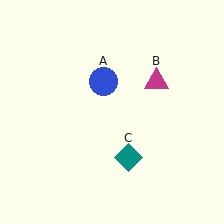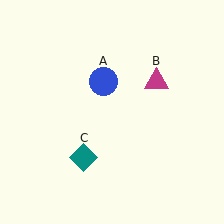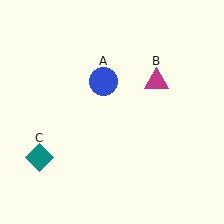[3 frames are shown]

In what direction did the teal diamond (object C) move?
The teal diamond (object C) moved left.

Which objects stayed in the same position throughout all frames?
Blue circle (object A) and magenta triangle (object B) remained stationary.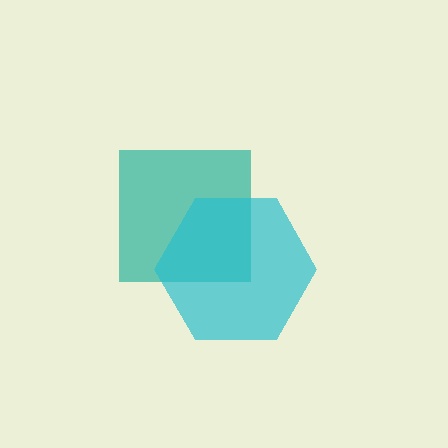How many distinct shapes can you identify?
There are 2 distinct shapes: a teal square, a cyan hexagon.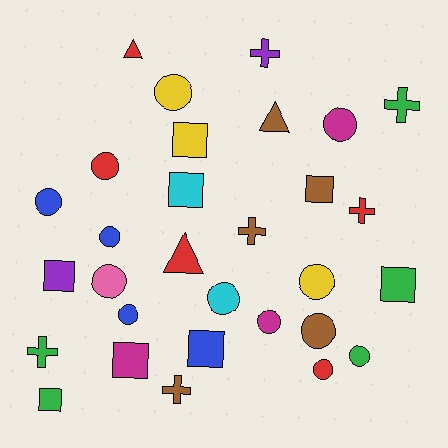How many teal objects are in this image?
There are no teal objects.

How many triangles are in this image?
There are 3 triangles.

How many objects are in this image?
There are 30 objects.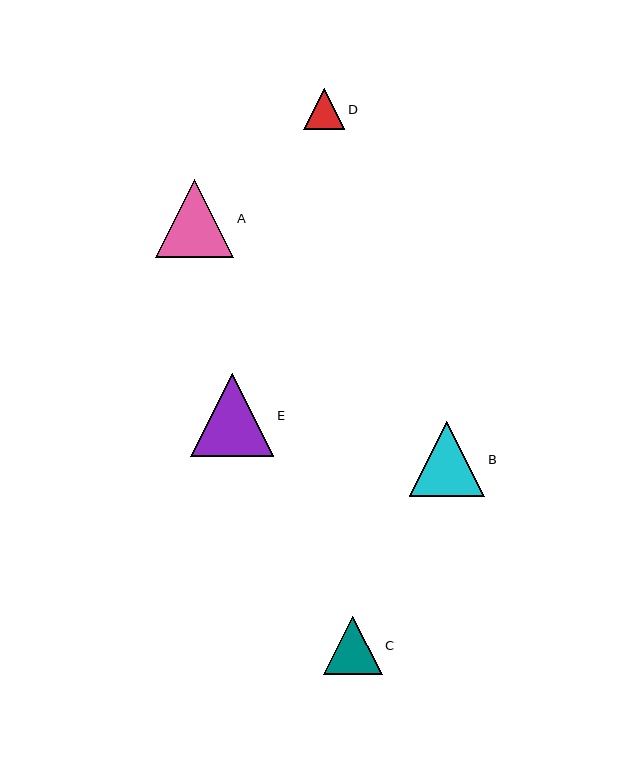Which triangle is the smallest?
Triangle D is the smallest with a size of approximately 41 pixels.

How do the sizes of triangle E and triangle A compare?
Triangle E and triangle A are approximately the same size.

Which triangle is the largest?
Triangle E is the largest with a size of approximately 83 pixels.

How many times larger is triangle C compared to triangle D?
Triangle C is approximately 1.4 times the size of triangle D.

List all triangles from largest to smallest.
From largest to smallest: E, A, B, C, D.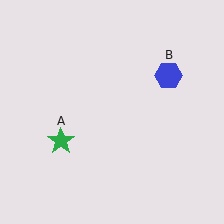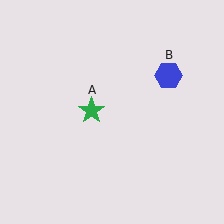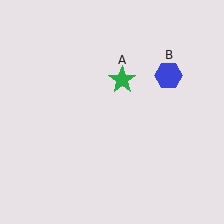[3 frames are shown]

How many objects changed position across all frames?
1 object changed position: green star (object A).